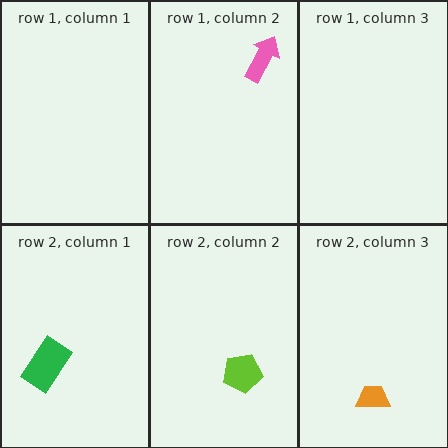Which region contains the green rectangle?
The row 2, column 1 region.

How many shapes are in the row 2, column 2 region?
1.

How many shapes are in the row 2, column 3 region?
1.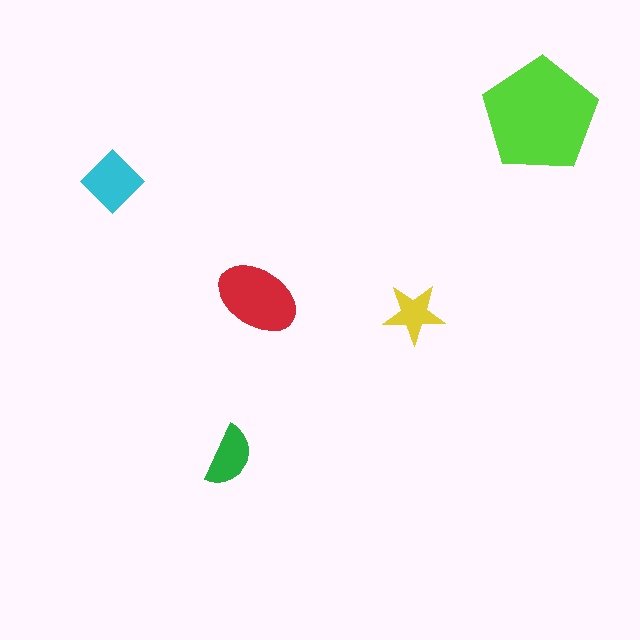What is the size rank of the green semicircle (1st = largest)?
4th.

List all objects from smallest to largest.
The yellow star, the green semicircle, the cyan diamond, the red ellipse, the lime pentagon.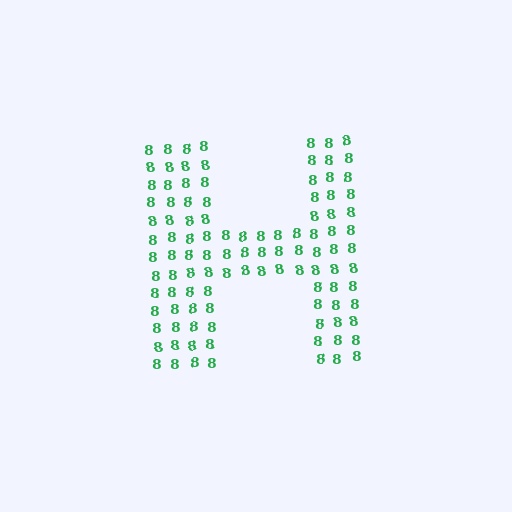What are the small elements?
The small elements are digit 8's.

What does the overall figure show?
The overall figure shows the letter H.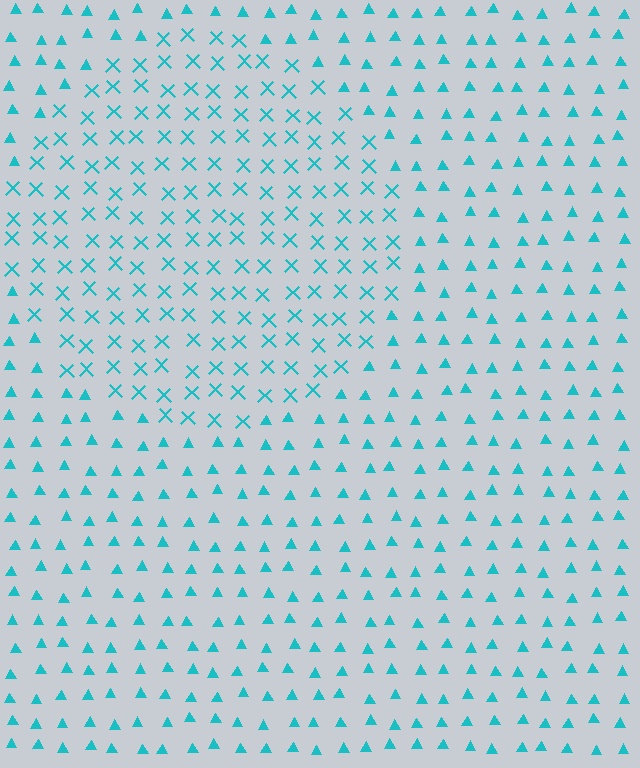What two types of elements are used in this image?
The image uses X marks inside the circle region and triangles outside it.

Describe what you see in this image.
The image is filled with small cyan elements arranged in a uniform grid. A circle-shaped region contains X marks, while the surrounding area contains triangles. The boundary is defined purely by the change in element shape.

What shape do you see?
I see a circle.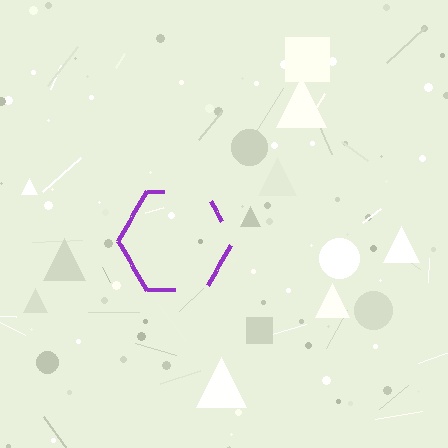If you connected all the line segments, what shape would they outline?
They would outline a hexagon.